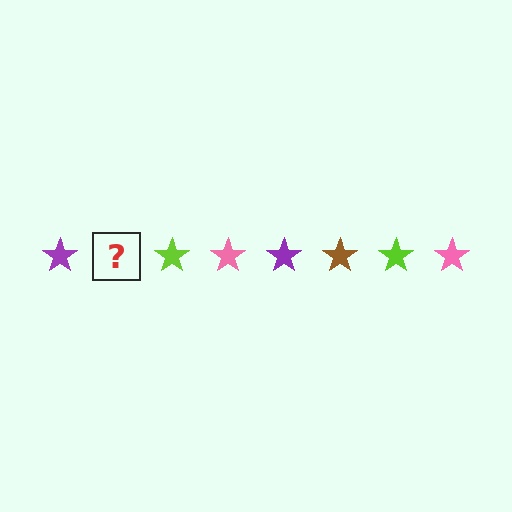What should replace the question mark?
The question mark should be replaced with a brown star.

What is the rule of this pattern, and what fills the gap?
The rule is that the pattern cycles through purple, brown, lime, pink stars. The gap should be filled with a brown star.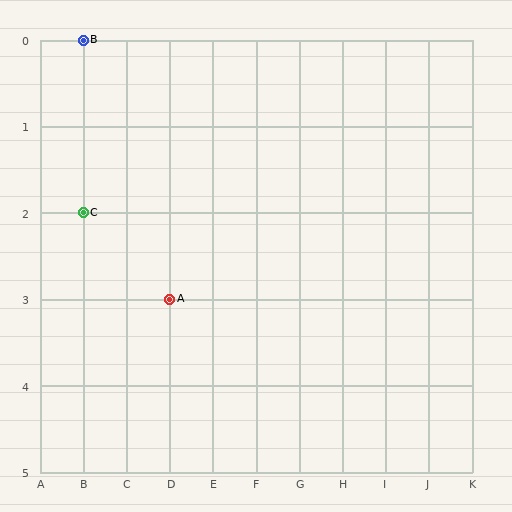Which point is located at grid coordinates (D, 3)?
Point A is at (D, 3).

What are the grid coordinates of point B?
Point B is at grid coordinates (B, 0).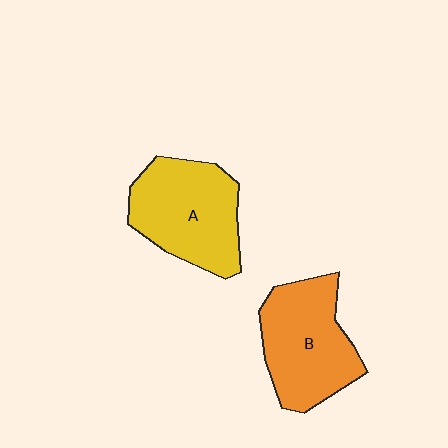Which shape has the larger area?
Shape A (yellow).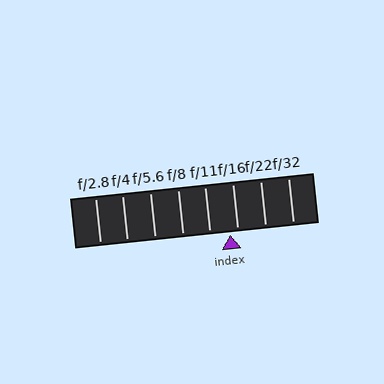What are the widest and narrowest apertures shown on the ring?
The widest aperture shown is f/2.8 and the narrowest is f/32.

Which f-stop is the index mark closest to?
The index mark is closest to f/16.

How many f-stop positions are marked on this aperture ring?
There are 8 f-stop positions marked.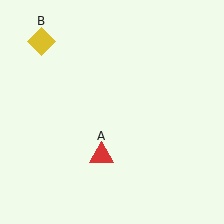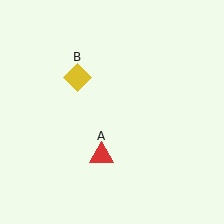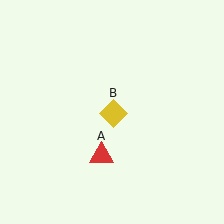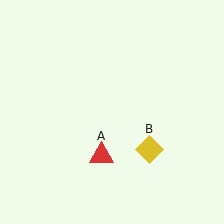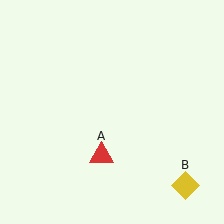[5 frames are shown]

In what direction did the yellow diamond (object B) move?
The yellow diamond (object B) moved down and to the right.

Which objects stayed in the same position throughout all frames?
Red triangle (object A) remained stationary.